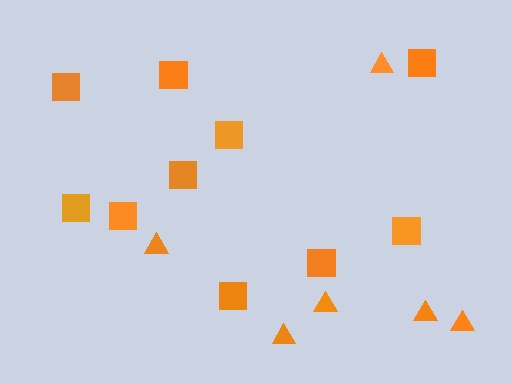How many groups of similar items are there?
There are 2 groups: one group of squares (10) and one group of triangles (6).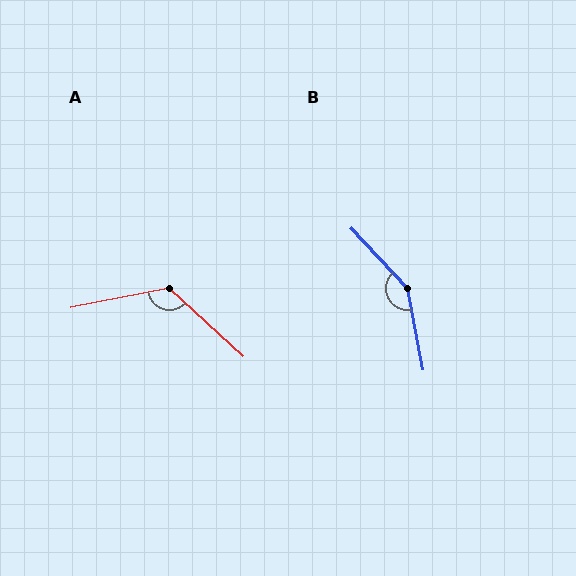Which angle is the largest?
B, at approximately 148 degrees.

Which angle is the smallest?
A, at approximately 126 degrees.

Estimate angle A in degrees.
Approximately 126 degrees.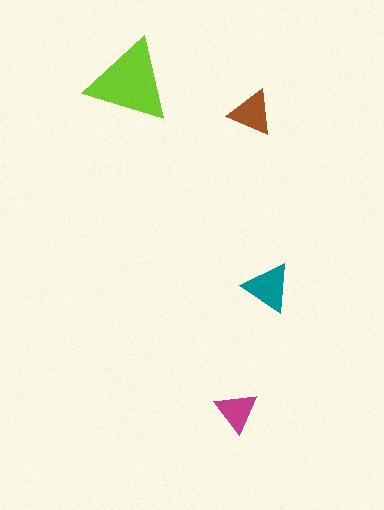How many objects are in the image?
There are 4 objects in the image.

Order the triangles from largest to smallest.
the lime one, the teal one, the brown one, the magenta one.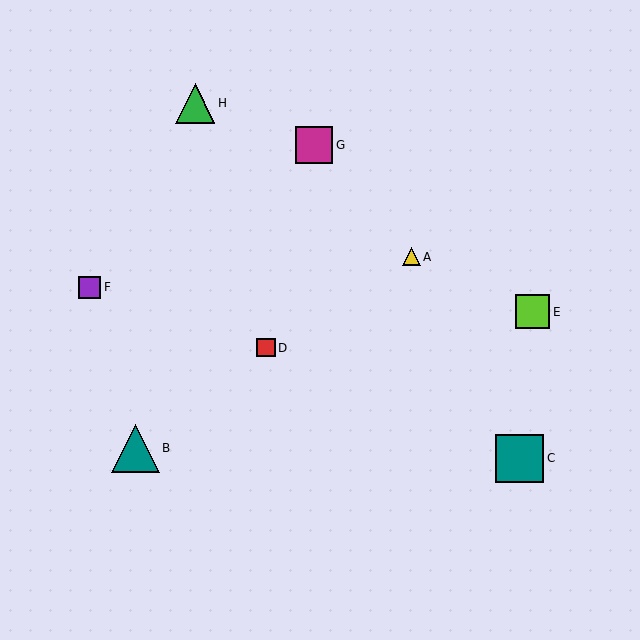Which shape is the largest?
The teal square (labeled C) is the largest.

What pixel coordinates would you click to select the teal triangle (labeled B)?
Click at (135, 448) to select the teal triangle B.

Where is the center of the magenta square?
The center of the magenta square is at (314, 145).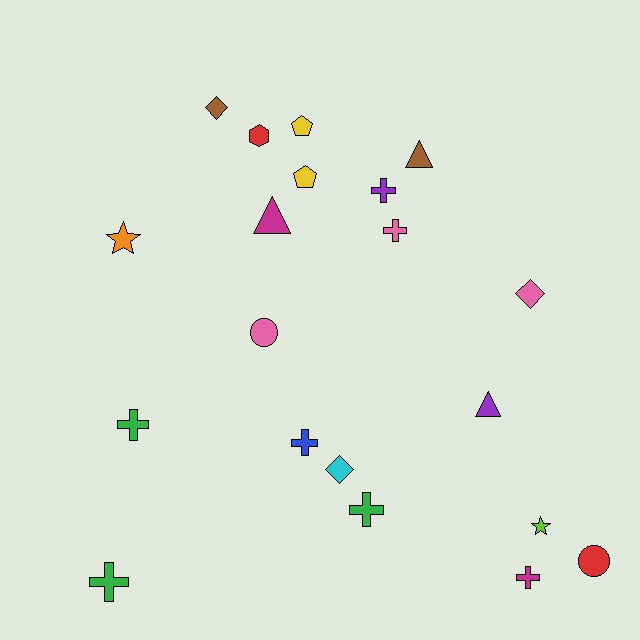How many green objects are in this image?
There are 3 green objects.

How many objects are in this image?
There are 20 objects.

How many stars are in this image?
There are 2 stars.